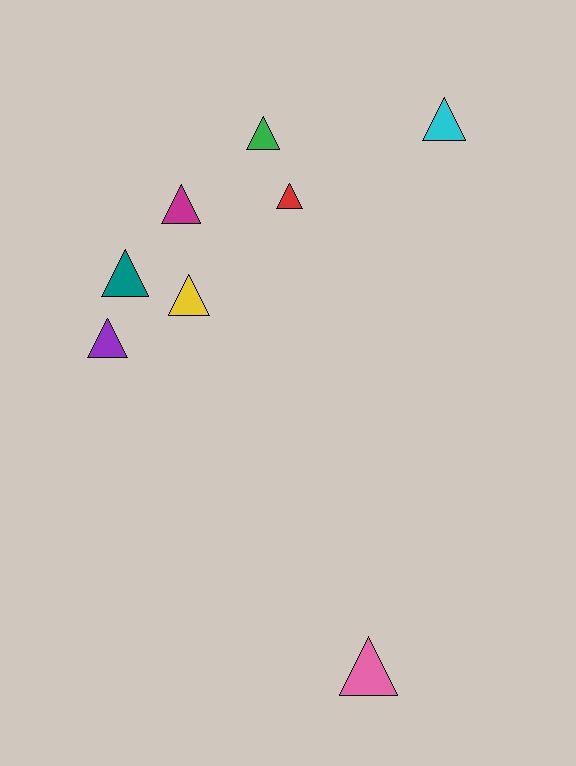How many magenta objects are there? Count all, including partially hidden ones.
There is 1 magenta object.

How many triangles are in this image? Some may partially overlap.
There are 8 triangles.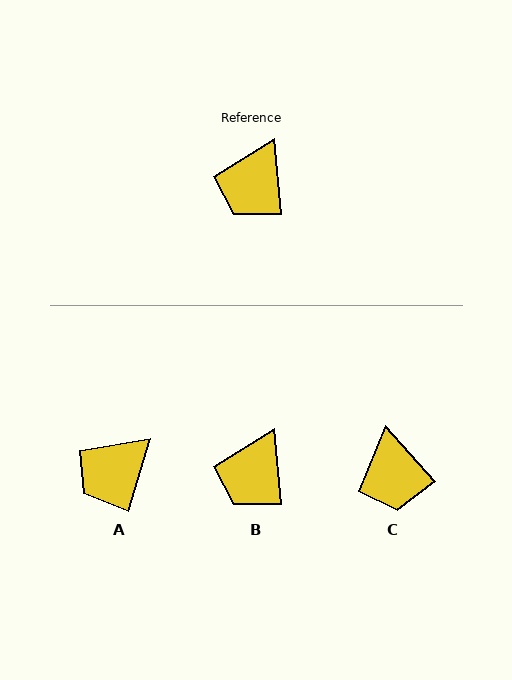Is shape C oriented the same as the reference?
No, it is off by about 37 degrees.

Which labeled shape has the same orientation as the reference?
B.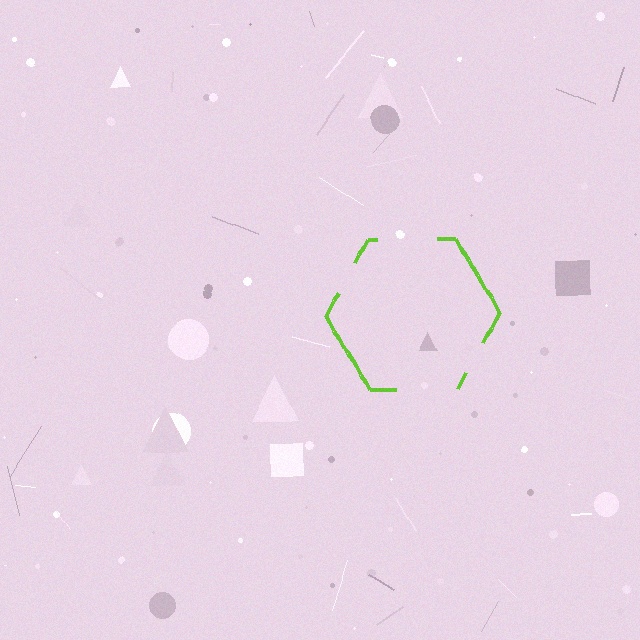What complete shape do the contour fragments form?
The contour fragments form a hexagon.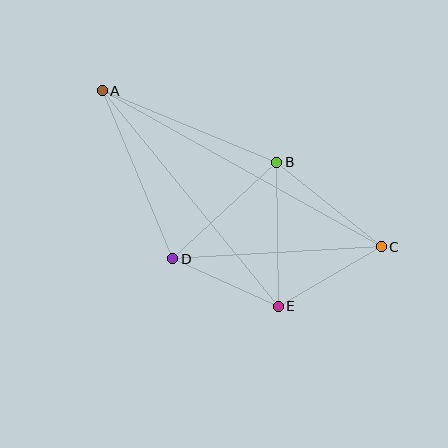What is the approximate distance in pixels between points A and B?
The distance between A and B is approximately 189 pixels.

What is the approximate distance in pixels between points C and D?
The distance between C and D is approximately 209 pixels.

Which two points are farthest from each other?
Points A and C are farthest from each other.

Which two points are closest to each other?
Points D and E are closest to each other.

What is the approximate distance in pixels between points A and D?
The distance between A and D is approximately 182 pixels.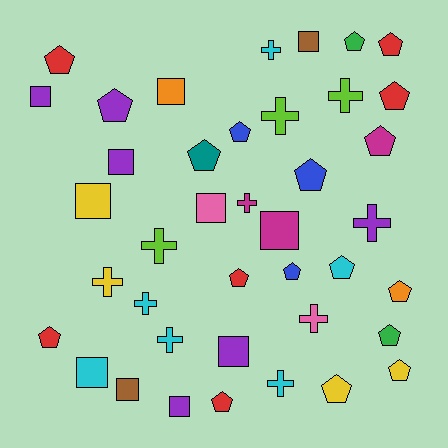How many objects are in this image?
There are 40 objects.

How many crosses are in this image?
There are 11 crosses.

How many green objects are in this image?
There are 2 green objects.